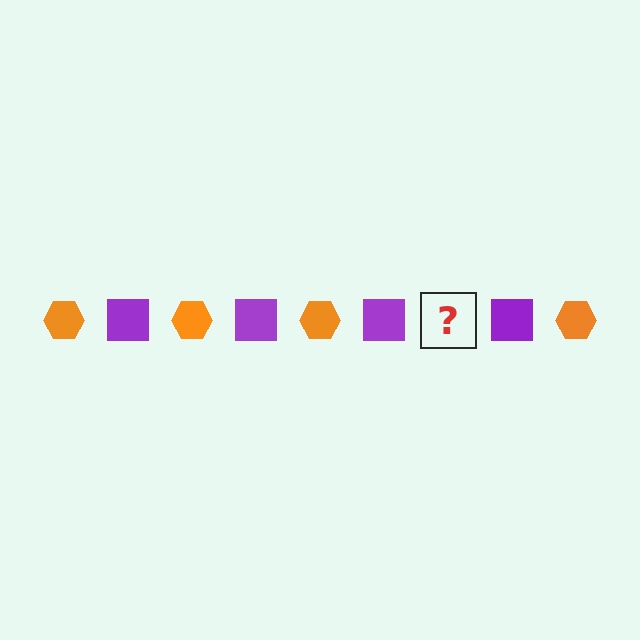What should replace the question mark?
The question mark should be replaced with an orange hexagon.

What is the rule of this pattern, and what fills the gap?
The rule is that the pattern alternates between orange hexagon and purple square. The gap should be filled with an orange hexagon.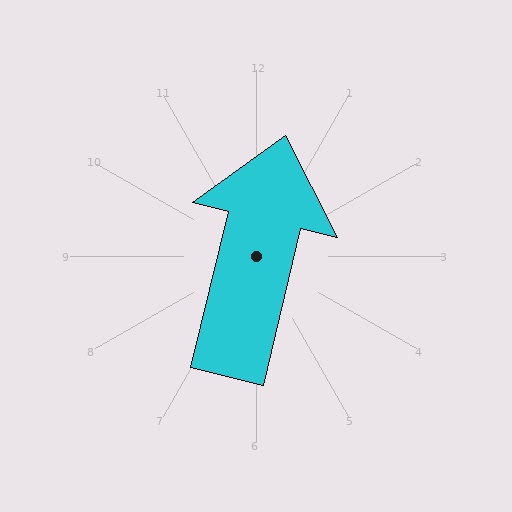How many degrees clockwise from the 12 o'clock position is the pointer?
Approximately 14 degrees.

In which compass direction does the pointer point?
North.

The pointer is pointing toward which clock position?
Roughly 12 o'clock.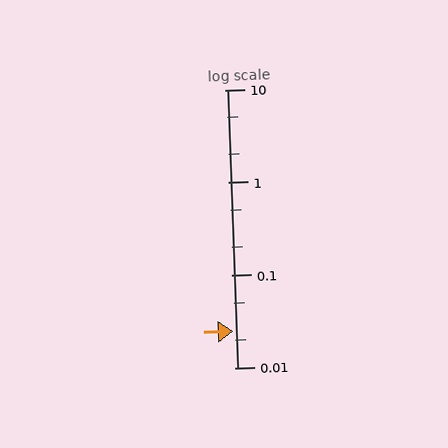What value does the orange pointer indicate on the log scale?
The pointer indicates approximately 0.025.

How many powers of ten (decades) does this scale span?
The scale spans 3 decades, from 0.01 to 10.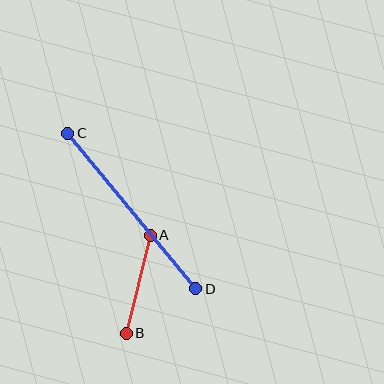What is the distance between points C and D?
The distance is approximately 201 pixels.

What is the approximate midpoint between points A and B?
The midpoint is at approximately (138, 284) pixels.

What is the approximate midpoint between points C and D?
The midpoint is at approximately (132, 211) pixels.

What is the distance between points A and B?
The distance is approximately 101 pixels.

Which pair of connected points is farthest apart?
Points C and D are farthest apart.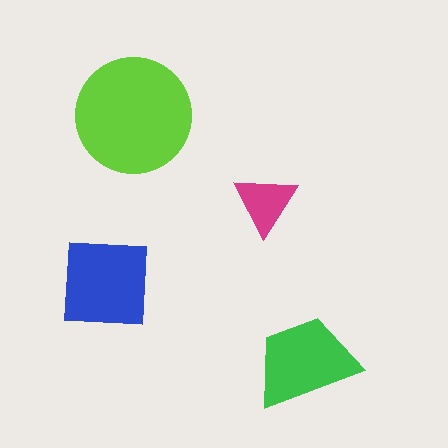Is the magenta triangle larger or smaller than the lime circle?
Smaller.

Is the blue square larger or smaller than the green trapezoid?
Larger.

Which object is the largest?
The lime circle.